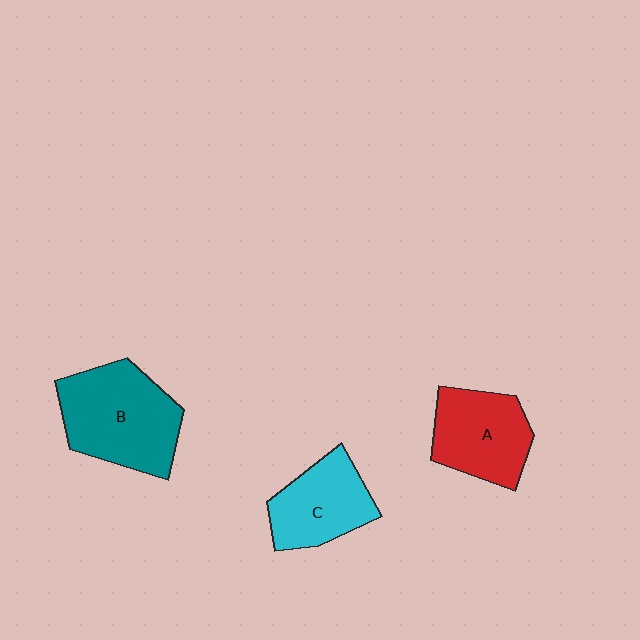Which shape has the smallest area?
Shape C (cyan).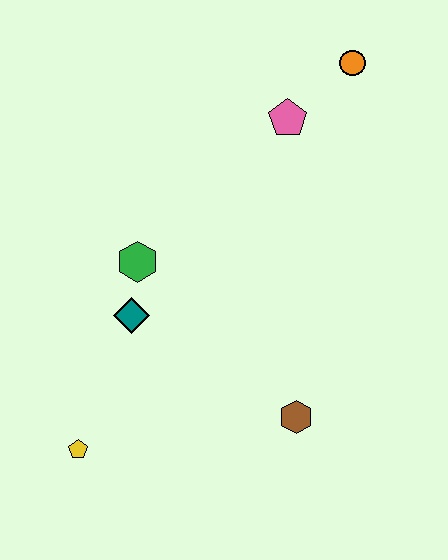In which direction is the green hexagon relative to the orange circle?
The green hexagon is to the left of the orange circle.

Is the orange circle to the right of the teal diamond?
Yes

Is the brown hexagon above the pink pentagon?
No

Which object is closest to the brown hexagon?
The teal diamond is closest to the brown hexagon.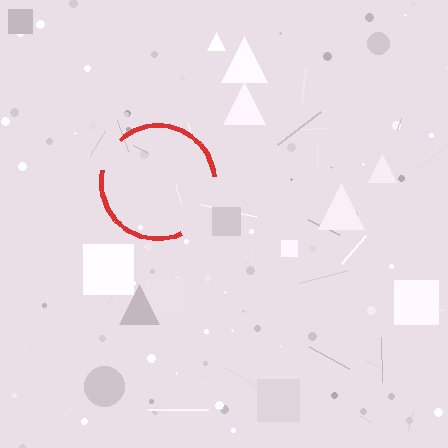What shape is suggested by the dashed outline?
The dashed outline suggests a circle.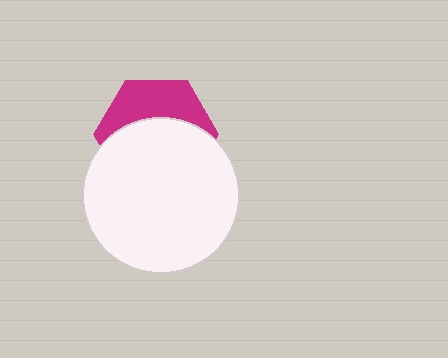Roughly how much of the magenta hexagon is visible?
A small part of it is visible (roughly 40%).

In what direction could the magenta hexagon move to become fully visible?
The magenta hexagon could move up. That would shift it out from behind the white circle entirely.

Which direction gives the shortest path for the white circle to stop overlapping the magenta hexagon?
Moving down gives the shortest separation.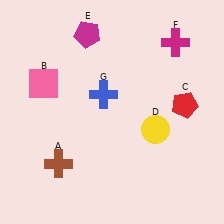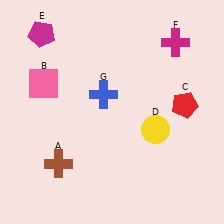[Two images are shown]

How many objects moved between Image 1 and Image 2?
1 object moved between the two images.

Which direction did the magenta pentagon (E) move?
The magenta pentagon (E) moved left.